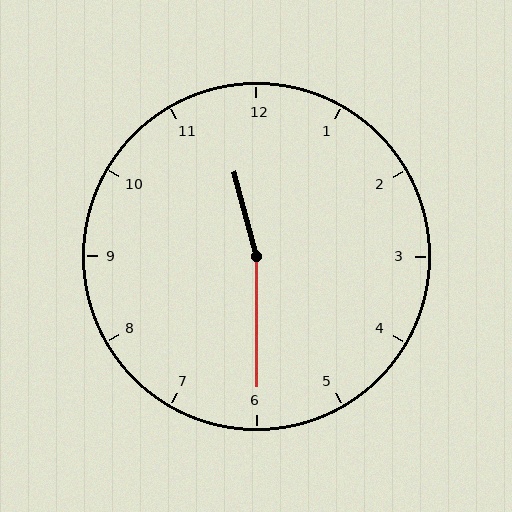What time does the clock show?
11:30.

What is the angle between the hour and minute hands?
Approximately 165 degrees.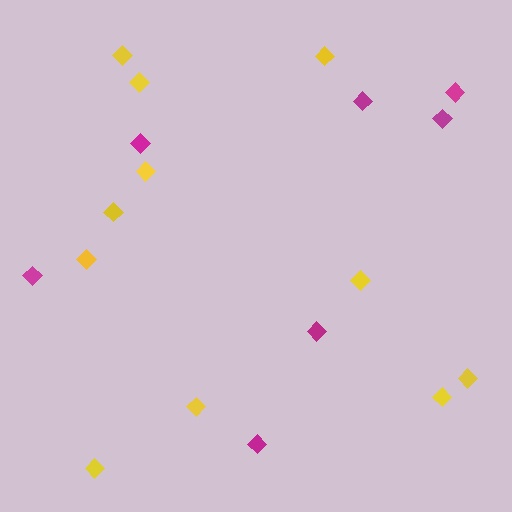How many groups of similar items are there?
There are 2 groups: one group of magenta diamonds (7) and one group of yellow diamonds (11).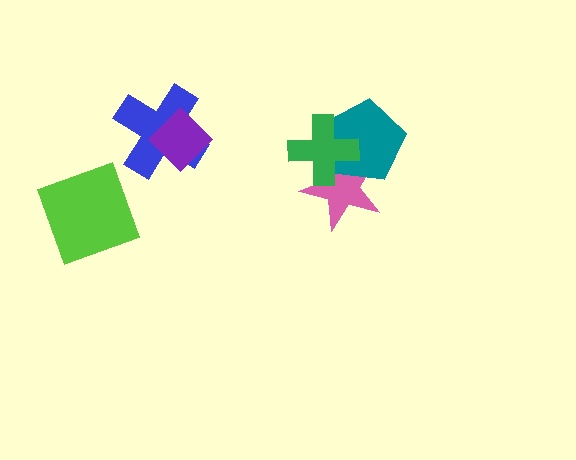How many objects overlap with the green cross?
2 objects overlap with the green cross.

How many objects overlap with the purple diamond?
1 object overlaps with the purple diamond.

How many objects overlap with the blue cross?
1 object overlaps with the blue cross.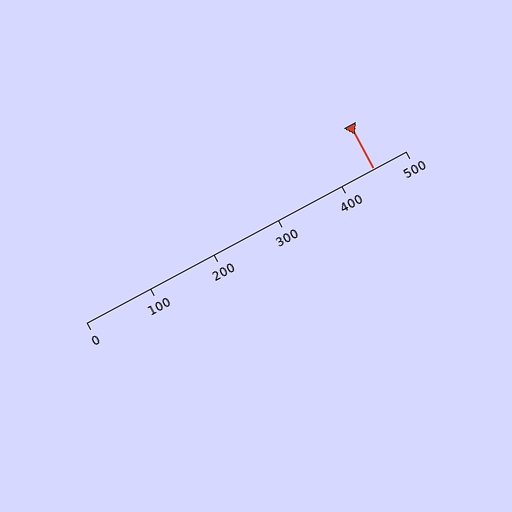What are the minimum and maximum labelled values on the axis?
The axis runs from 0 to 500.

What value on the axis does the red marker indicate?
The marker indicates approximately 450.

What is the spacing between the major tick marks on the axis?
The major ticks are spaced 100 apart.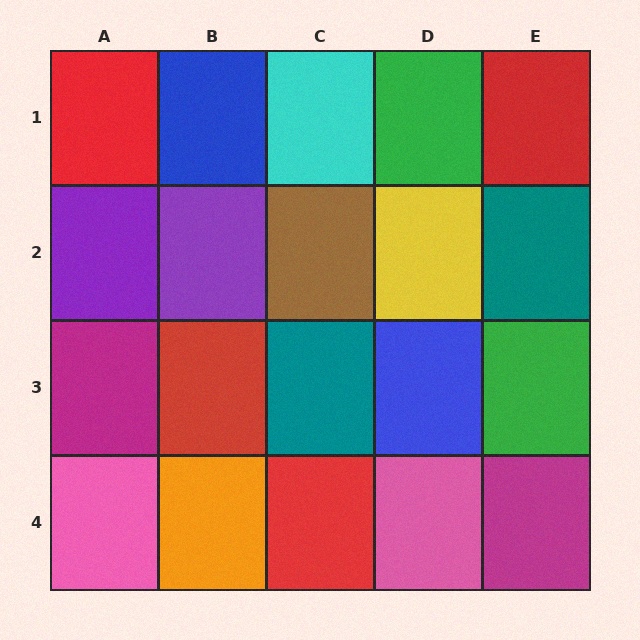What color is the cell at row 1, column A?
Red.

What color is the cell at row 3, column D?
Blue.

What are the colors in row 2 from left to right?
Purple, purple, brown, yellow, teal.